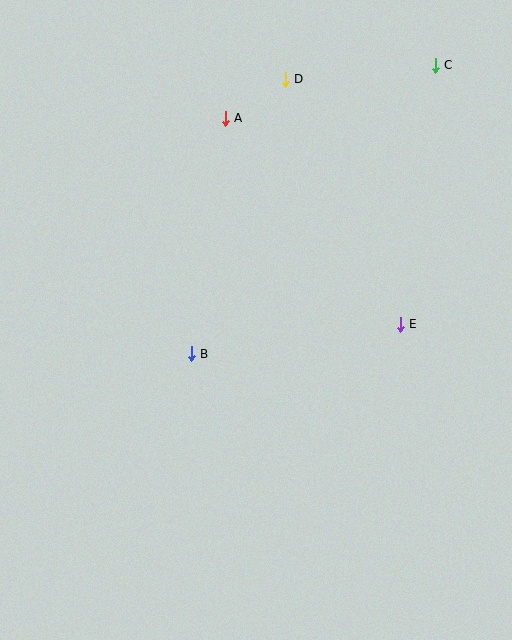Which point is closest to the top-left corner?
Point A is closest to the top-left corner.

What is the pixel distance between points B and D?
The distance between B and D is 290 pixels.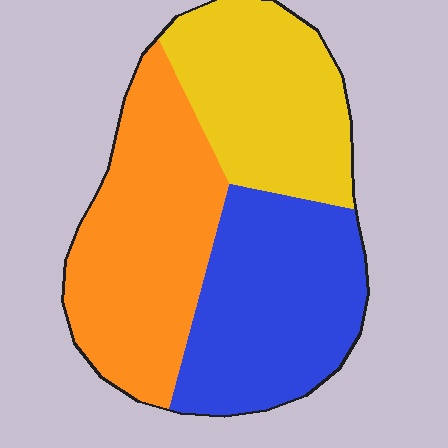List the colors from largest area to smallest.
From largest to smallest: orange, blue, yellow.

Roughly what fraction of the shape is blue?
Blue takes up about one third (1/3) of the shape.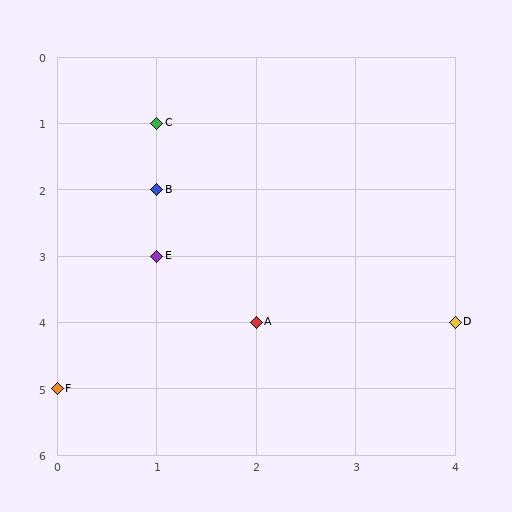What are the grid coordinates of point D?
Point D is at grid coordinates (4, 4).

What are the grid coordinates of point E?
Point E is at grid coordinates (1, 3).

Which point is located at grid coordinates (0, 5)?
Point F is at (0, 5).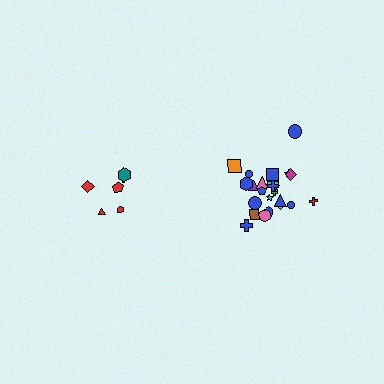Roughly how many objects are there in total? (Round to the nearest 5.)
Roughly 30 objects in total.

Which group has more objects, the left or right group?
The right group.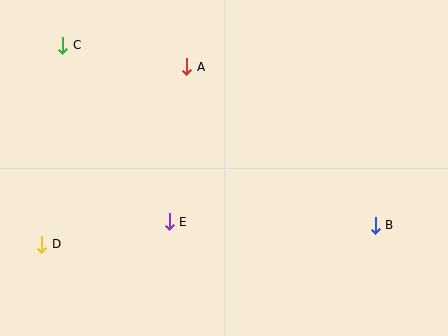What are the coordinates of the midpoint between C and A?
The midpoint between C and A is at (125, 56).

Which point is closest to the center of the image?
Point E at (169, 222) is closest to the center.